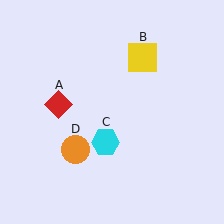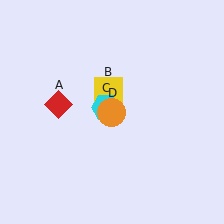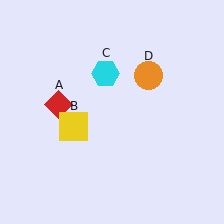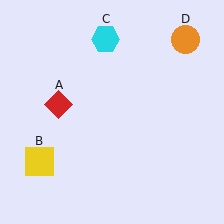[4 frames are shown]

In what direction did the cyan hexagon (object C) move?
The cyan hexagon (object C) moved up.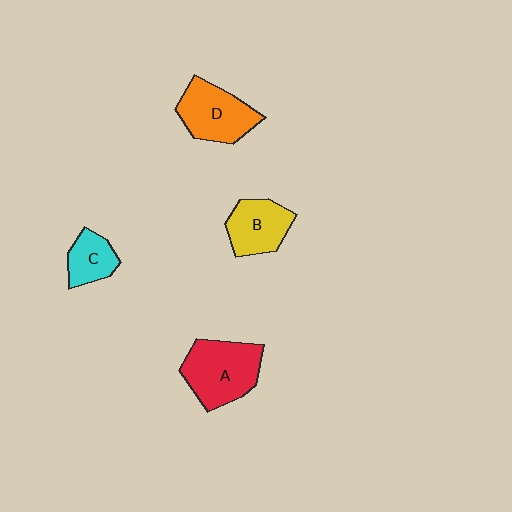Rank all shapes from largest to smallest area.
From largest to smallest: A (red), D (orange), B (yellow), C (cyan).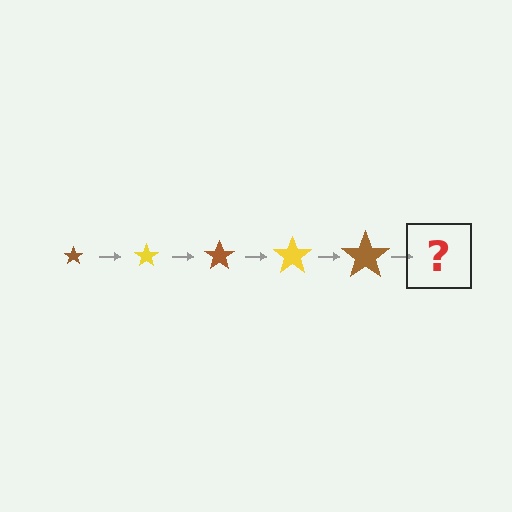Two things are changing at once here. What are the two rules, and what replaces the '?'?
The two rules are that the star grows larger each step and the color cycles through brown and yellow. The '?' should be a yellow star, larger than the previous one.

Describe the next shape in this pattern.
It should be a yellow star, larger than the previous one.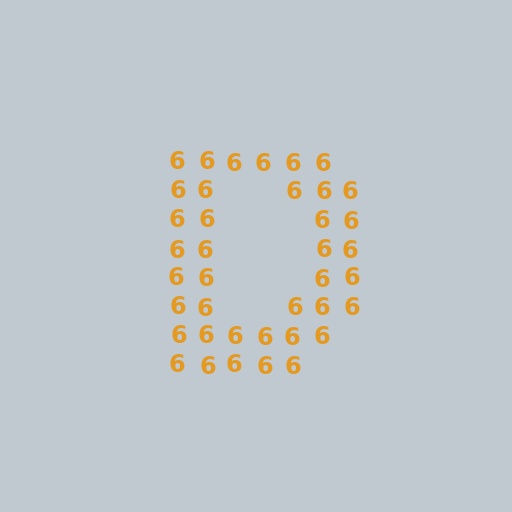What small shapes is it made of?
It is made of small digit 6's.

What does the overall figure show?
The overall figure shows the letter D.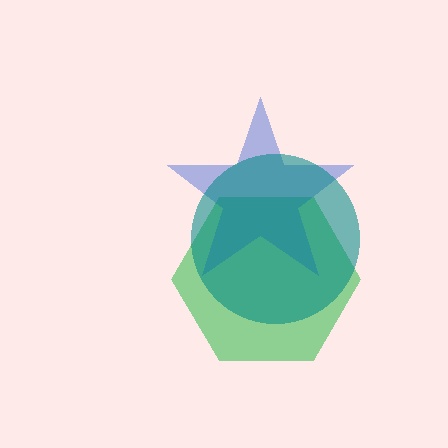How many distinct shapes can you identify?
There are 3 distinct shapes: a green hexagon, a blue star, a teal circle.